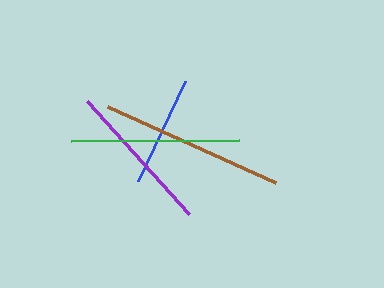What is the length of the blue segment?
The blue segment is approximately 111 pixels long.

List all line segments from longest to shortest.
From longest to shortest: brown, green, purple, blue.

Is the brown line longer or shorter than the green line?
The brown line is longer than the green line.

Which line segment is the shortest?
The blue line is the shortest at approximately 111 pixels.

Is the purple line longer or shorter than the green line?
The green line is longer than the purple line.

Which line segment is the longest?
The brown line is the longest at approximately 185 pixels.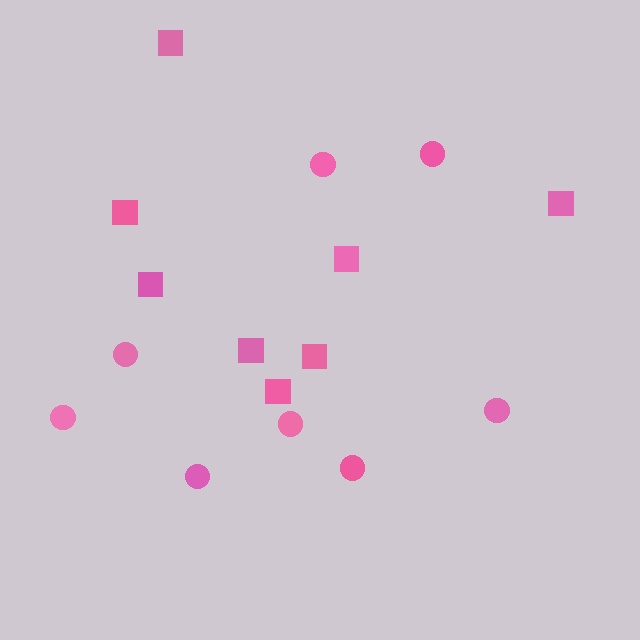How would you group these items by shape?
There are 2 groups: one group of circles (8) and one group of squares (8).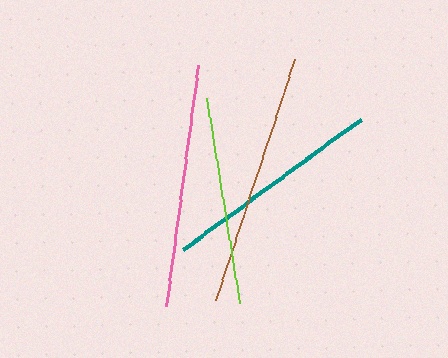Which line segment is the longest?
The brown line is the longest at approximately 254 pixels.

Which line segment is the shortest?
The lime line is the shortest at approximately 207 pixels.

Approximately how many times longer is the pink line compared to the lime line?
The pink line is approximately 1.2 times the length of the lime line.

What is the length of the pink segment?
The pink segment is approximately 243 pixels long.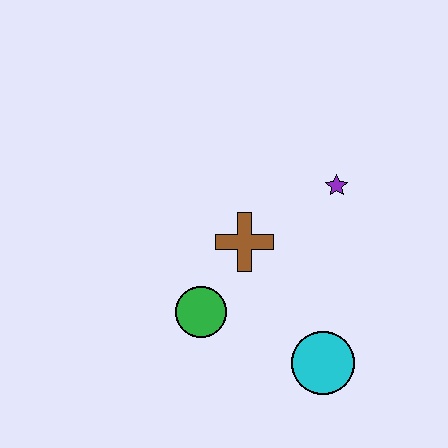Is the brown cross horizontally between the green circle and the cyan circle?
Yes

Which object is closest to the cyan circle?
The green circle is closest to the cyan circle.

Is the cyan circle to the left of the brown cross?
No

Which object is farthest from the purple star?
The green circle is farthest from the purple star.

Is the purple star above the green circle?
Yes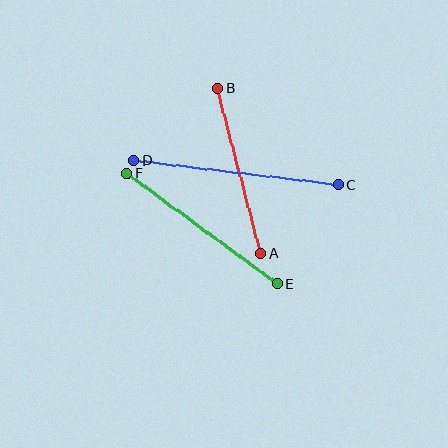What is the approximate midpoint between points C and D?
The midpoint is at approximately (236, 173) pixels.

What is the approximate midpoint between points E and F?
The midpoint is at approximately (202, 229) pixels.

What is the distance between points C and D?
The distance is approximately 206 pixels.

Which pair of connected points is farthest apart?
Points C and D are farthest apart.